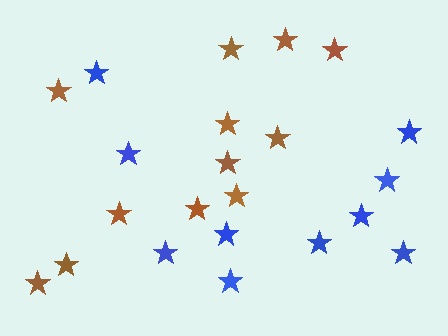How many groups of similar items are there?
There are 2 groups: one group of blue stars (10) and one group of brown stars (12).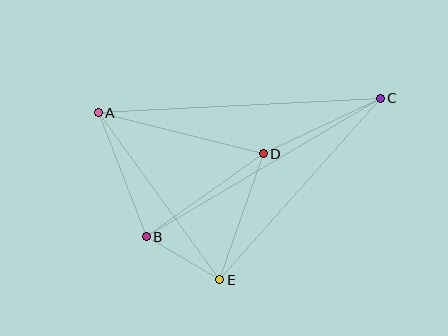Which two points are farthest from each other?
Points A and C are farthest from each other.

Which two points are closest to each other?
Points B and E are closest to each other.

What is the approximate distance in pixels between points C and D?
The distance between C and D is approximately 129 pixels.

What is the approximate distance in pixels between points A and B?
The distance between A and B is approximately 133 pixels.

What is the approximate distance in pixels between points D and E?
The distance between D and E is approximately 133 pixels.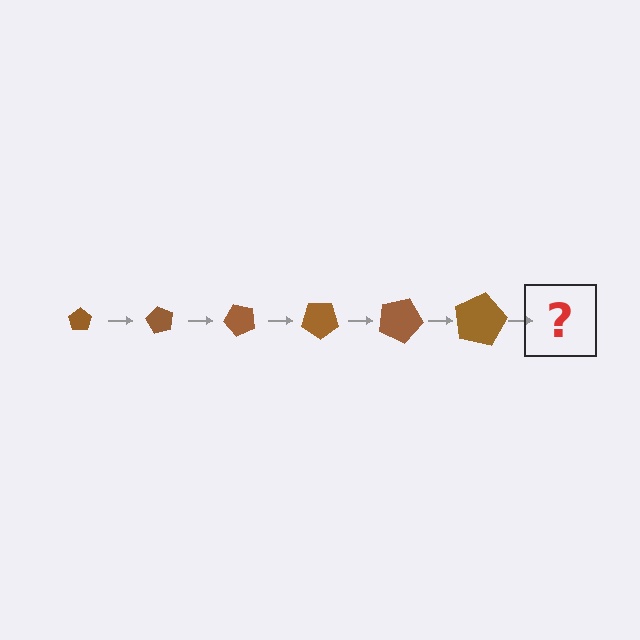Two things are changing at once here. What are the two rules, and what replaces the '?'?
The two rules are that the pentagon grows larger each step and it rotates 60 degrees each step. The '?' should be a pentagon, larger than the previous one and rotated 360 degrees from the start.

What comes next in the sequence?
The next element should be a pentagon, larger than the previous one and rotated 360 degrees from the start.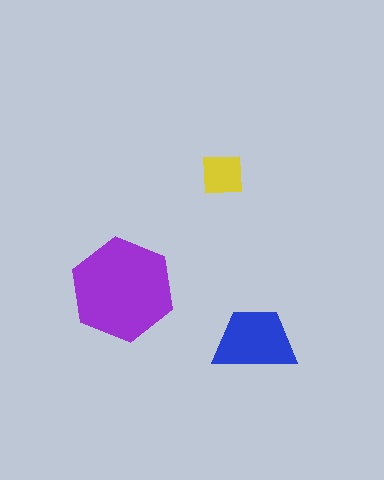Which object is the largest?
The purple hexagon.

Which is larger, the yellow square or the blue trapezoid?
The blue trapezoid.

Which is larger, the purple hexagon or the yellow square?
The purple hexagon.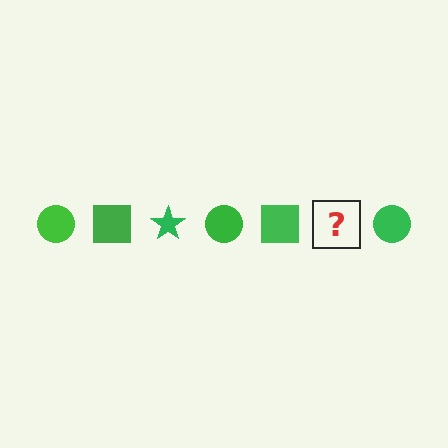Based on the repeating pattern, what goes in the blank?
The blank should be a green star.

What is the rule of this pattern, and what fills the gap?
The rule is that the pattern cycles through circle, square, star shapes in green. The gap should be filled with a green star.